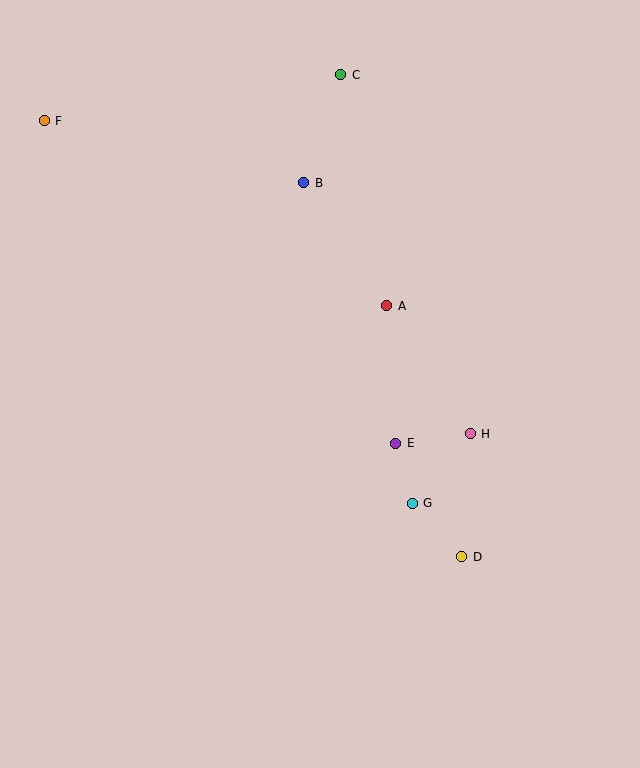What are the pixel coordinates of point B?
Point B is at (304, 183).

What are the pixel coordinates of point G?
Point G is at (412, 503).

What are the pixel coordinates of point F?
Point F is at (44, 121).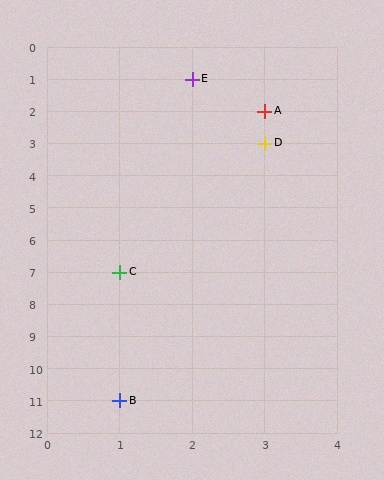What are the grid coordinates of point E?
Point E is at grid coordinates (2, 1).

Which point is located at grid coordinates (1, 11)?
Point B is at (1, 11).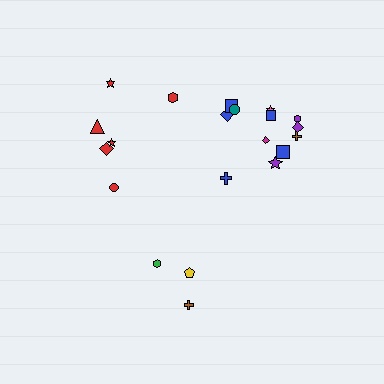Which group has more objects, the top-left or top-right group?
The top-right group.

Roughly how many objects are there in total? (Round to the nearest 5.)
Roughly 20 objects in total.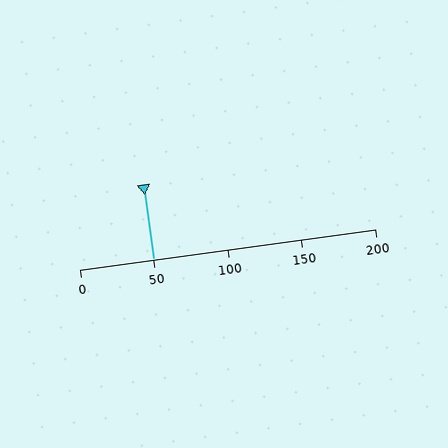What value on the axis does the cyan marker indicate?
The marker indicates approximately 50.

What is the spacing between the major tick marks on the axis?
The major ticks are spaced 50 apart.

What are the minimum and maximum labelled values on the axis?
The axis runs from 0 to 200.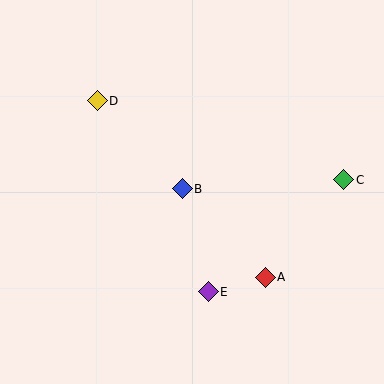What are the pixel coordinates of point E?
Point E is at (208, 292).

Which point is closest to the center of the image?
Point B at (182, 189) is closest to the center.